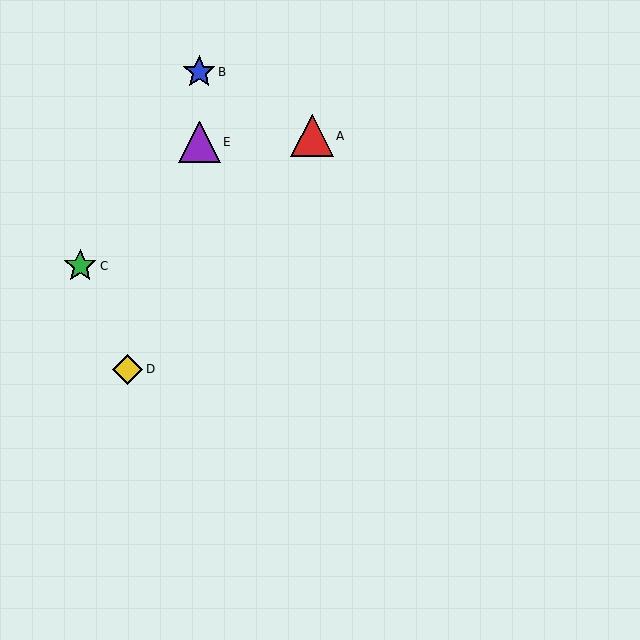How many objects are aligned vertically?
2 objects (B, E) are aligned vertically.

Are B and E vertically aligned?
Yes, both are at x≈199.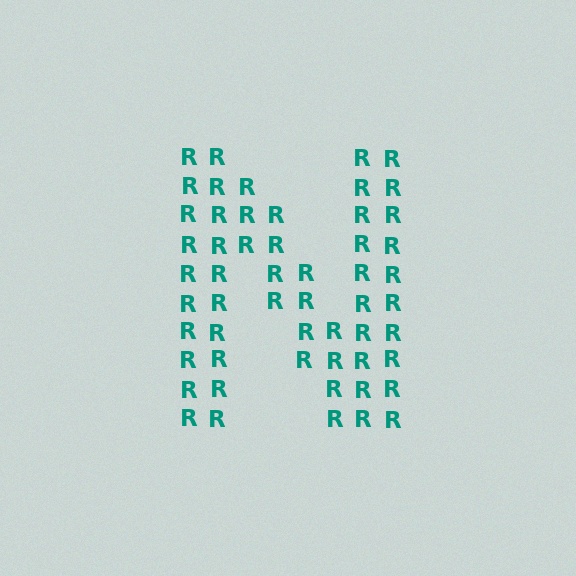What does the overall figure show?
The overall figure shows the letter N.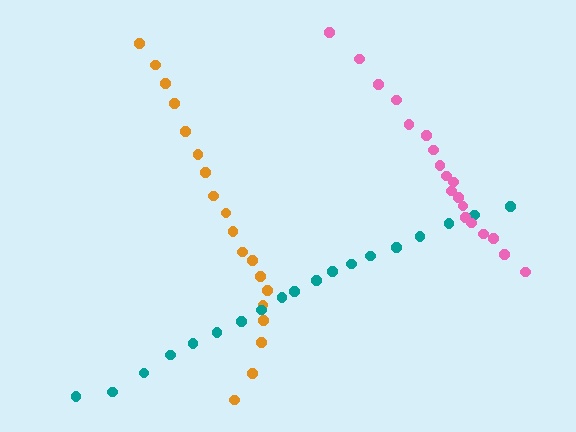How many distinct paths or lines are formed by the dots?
There are 3 distinct paths.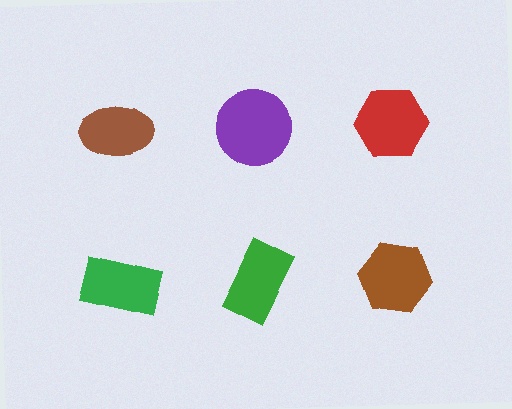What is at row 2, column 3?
A brown hexagon.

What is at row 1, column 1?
A brown ellipse.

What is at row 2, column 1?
A green rectangle.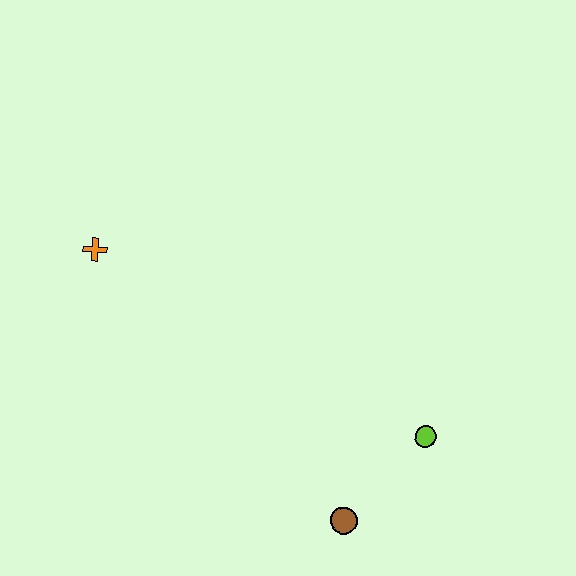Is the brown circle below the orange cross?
Yes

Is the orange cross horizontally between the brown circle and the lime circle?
No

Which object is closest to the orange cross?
The brown circle is closest to the orange cross.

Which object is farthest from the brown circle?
The orange cross is farthest from the brown circle.